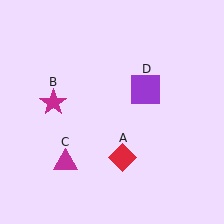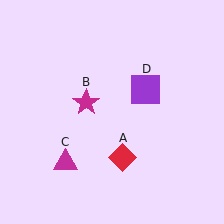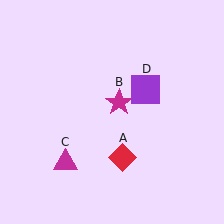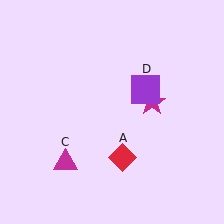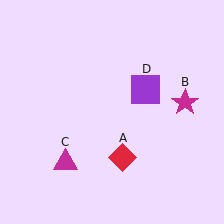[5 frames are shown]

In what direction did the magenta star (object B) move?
The magenta star (object B) moved right.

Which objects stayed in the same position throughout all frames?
Red diamond (object A) and magenta triangle (object C) and purple square (object D) remained stationary.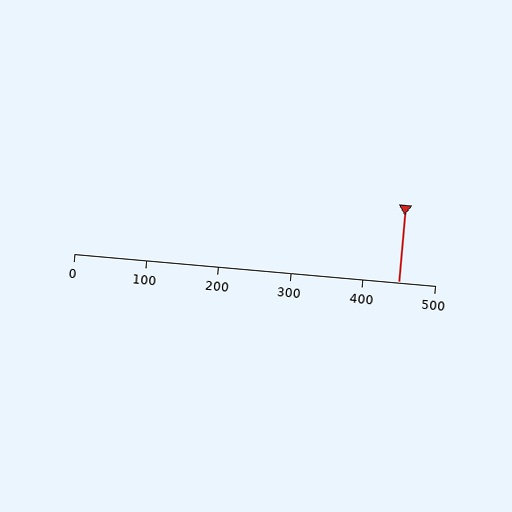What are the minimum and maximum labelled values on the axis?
The axis runs from 0 to 500.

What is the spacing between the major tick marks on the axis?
The major ticks are spaced 100 apart.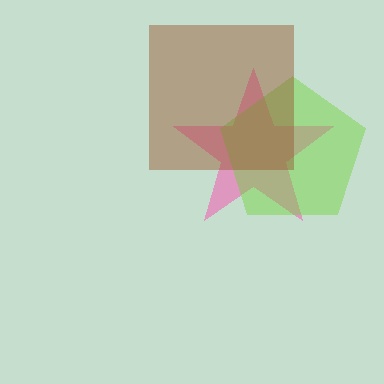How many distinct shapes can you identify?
There are 3 distinct shapes: a pink star, a lime pentagon, a brown square.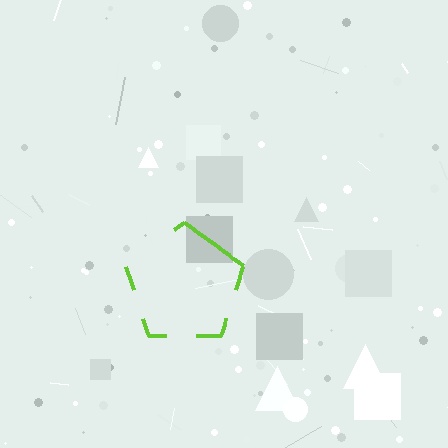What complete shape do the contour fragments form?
The contour fragments form a pentagon.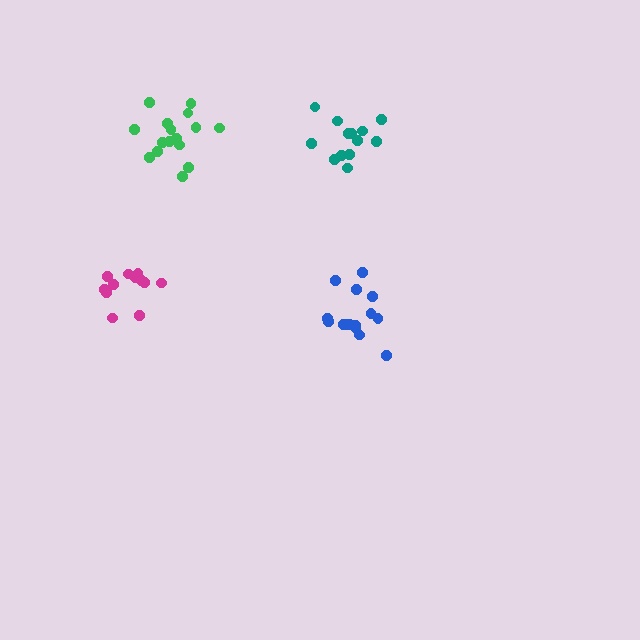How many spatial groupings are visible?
There are 4 spatial groupings.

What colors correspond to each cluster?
The clusters are colored: green, blue, magenta, teal.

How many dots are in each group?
Group 1: 16 dots, Group 2: 15 dots, Group 3: 12 dots, Group 4: 13 dots (56 total).